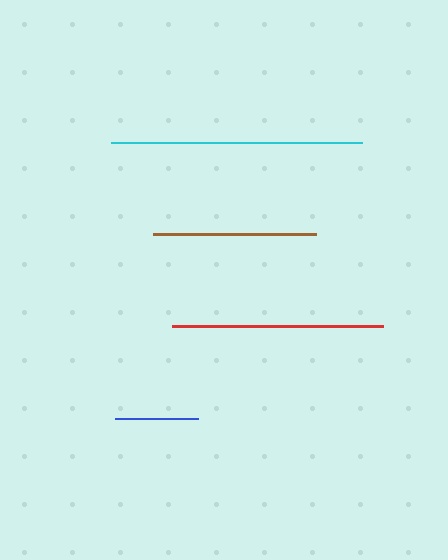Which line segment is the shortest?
The blue line is the shortest at approximately 84 pixels.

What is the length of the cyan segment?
The cyan segment is approximately 252 pixels long.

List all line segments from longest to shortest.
From longest to shortest: cyan, red, brown, blue.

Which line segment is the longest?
The cyan line is the longest at approximately 252 pixels.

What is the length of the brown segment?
The brown segment is approximately 163 pixels long.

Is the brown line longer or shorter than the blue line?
The brown line is longer than the blue line.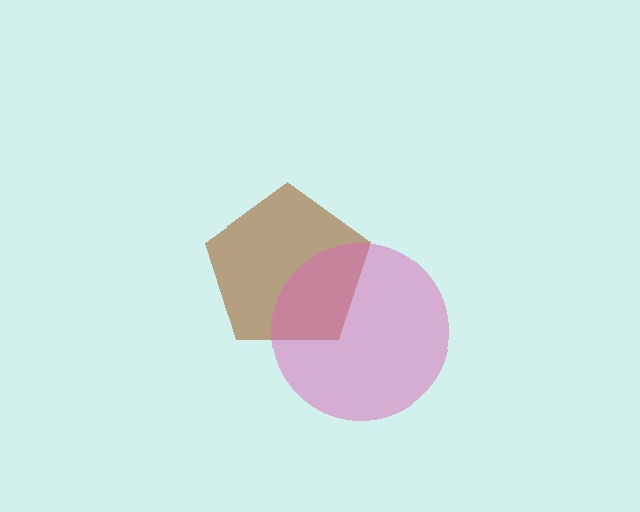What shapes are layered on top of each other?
The layered shapes are: a brown pentagon, a pink circle.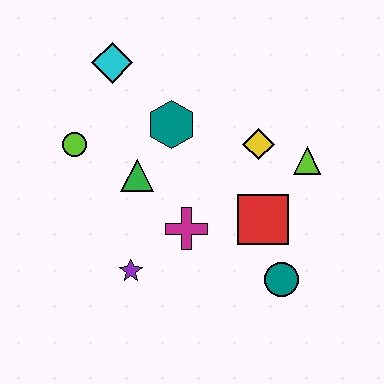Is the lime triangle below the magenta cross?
No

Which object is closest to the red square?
The teal circle is closest to the red square.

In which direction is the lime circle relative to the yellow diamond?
The lime circle is to the left of the yellow diamond.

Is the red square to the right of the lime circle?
Yes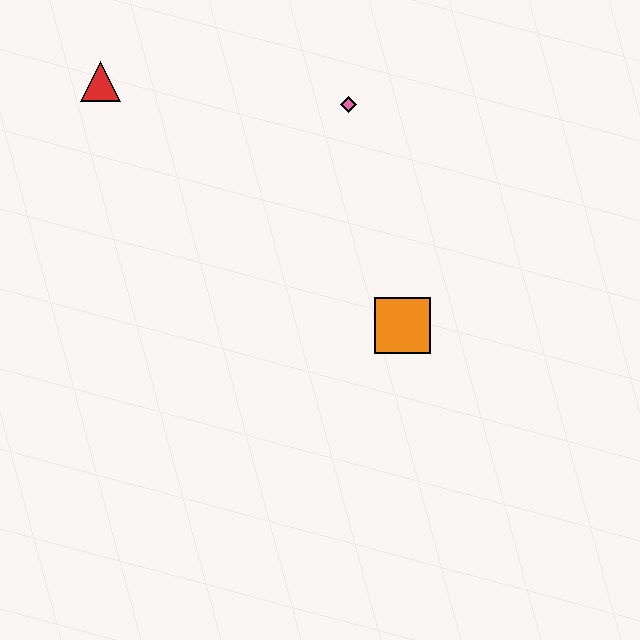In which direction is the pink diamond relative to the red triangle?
The pink diamond is to the right of the red triangle.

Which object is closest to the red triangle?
The pink diamond is closest to the red triangle.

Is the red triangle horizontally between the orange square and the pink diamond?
No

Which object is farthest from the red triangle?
The orange square is farthest from the red triangle.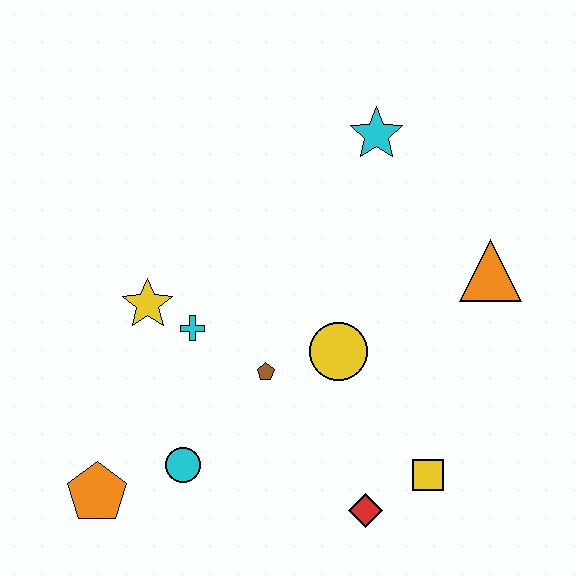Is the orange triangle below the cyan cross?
No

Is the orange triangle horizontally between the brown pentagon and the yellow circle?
No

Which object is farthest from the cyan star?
The orange pentagon is farthest from the cyan star.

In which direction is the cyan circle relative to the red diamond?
The cyan circle is to the left of the red diamond.